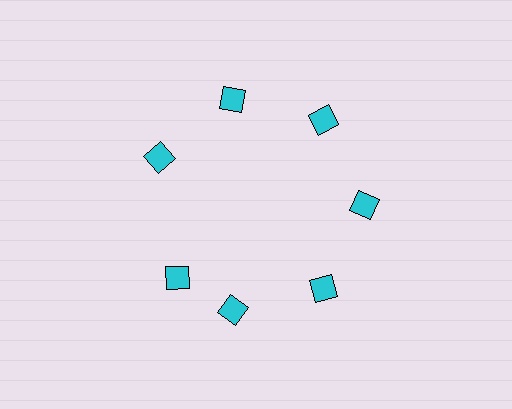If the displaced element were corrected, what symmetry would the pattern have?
It would have 7-fold rotational symmetry — the pattern would map onto itself every 51 degrees.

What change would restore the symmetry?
The symmetry would be restored by rotating it back into even spacing with its neighbors so that all 7 diamonds sit at equal angles and equal distance from the center.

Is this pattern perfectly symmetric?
No. The 7 cyan diamonds are arranged in a ring, but one element near the 8 o'clock position is rotated out of alignment along the ring, breaking the 7-fold rotational symmetry.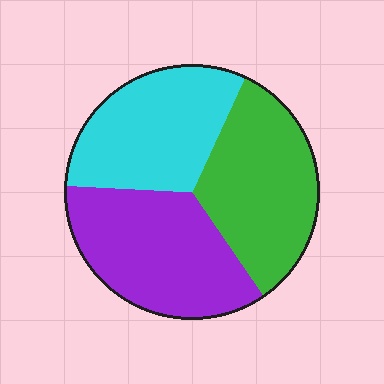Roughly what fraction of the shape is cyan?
Cyan covers 31% of the shape.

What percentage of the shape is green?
Green covers 33% of the shape.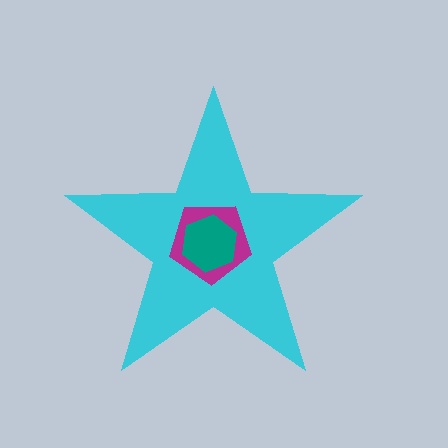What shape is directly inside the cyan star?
The magenta pentagon.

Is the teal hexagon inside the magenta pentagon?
Yes.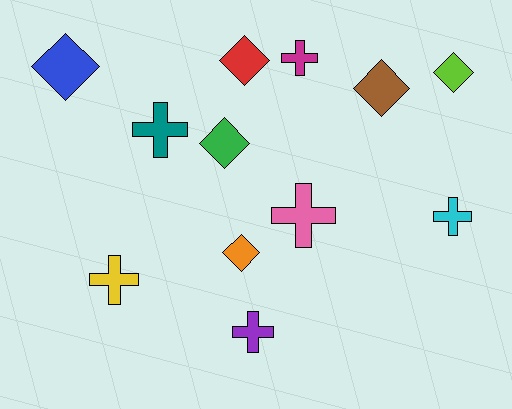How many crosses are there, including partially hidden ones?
There are 6 crosses.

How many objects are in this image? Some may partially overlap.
There are 12 objects.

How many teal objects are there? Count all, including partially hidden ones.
There is 1 teal object.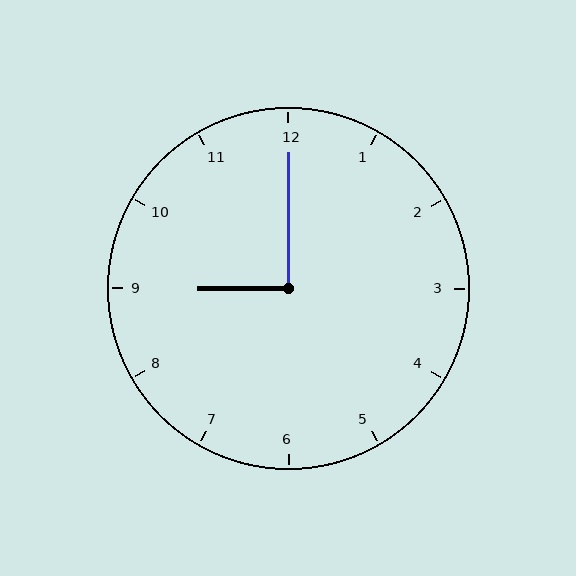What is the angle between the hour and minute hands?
Approximately 90 degrees.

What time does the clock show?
9:00.